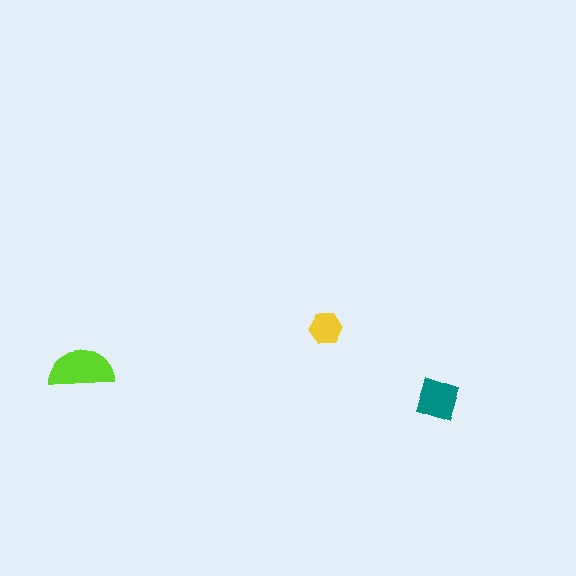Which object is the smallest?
The yellow hexagon.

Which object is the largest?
The lime semicircle.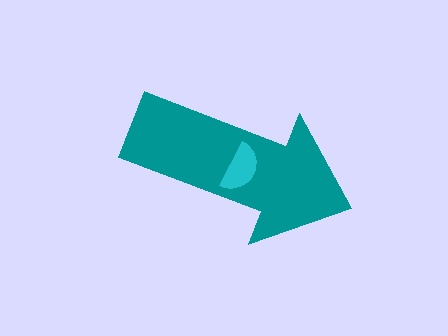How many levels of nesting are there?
2.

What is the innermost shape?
The cyan semicircle.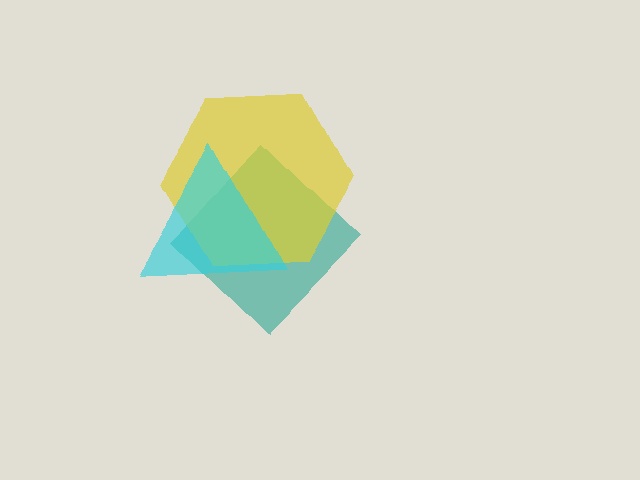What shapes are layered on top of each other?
The layered shapes are: a teal diamond, a yellow hexagon, a cyan triangle.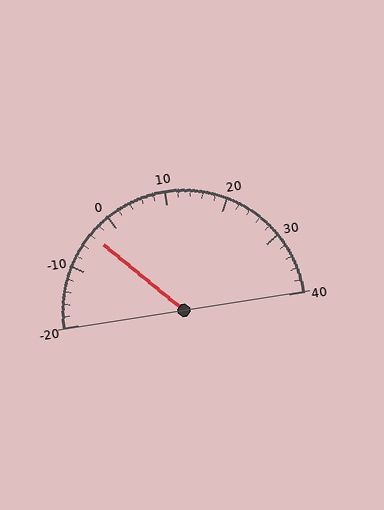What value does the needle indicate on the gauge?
The needle indicates approximately -4.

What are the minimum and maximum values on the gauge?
The gauge ranges from -20 to 40.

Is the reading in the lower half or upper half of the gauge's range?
The reading is in the lower half of the range (-20 to 40).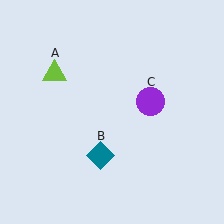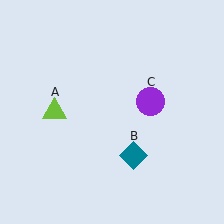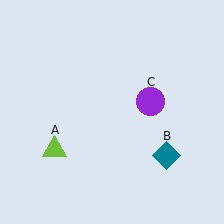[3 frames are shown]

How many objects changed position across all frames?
2 objects changed position: lime triangle (object A), teal diamond (object B).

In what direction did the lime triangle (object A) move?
The lime triangle (object A) moved down.